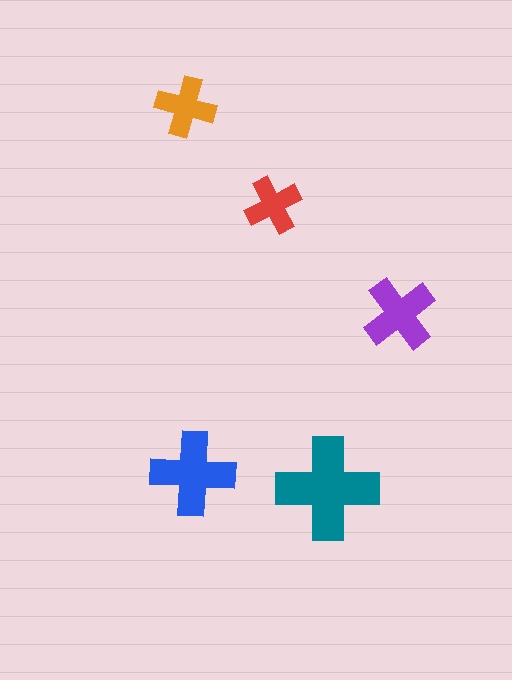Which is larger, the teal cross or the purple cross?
The teal one.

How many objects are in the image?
There are 5 objects in the image.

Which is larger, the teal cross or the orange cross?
The teal one.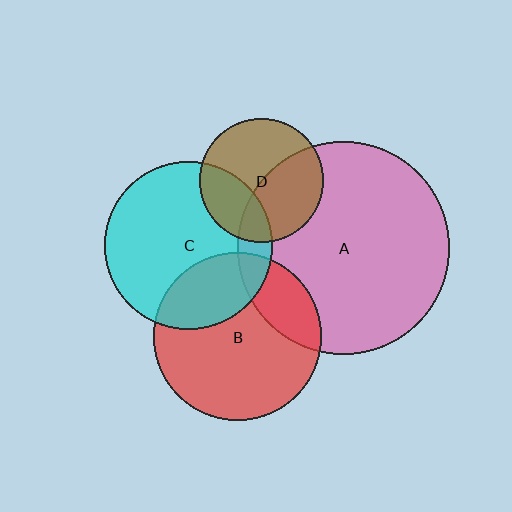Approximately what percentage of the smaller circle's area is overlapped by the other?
Approximately 45%.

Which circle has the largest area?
Circle A (pink).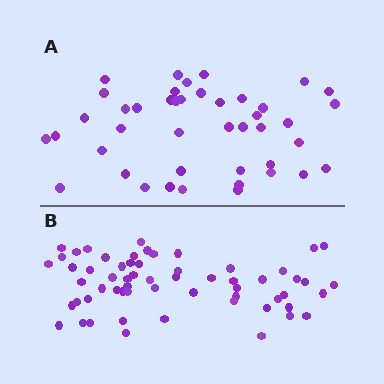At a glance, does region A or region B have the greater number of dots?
Region B (the bottom region) has more dots.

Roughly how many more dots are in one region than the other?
Region B has approximately 15 more dots than region A.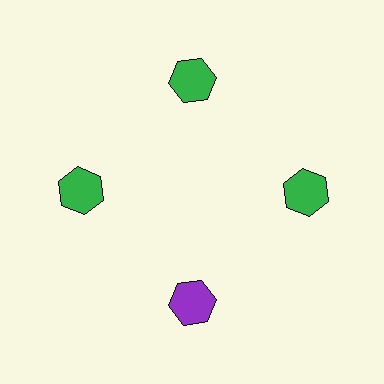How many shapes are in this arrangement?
There are 4 shapes arranged in a ring pattern.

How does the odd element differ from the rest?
It has a different color: purple instead of green.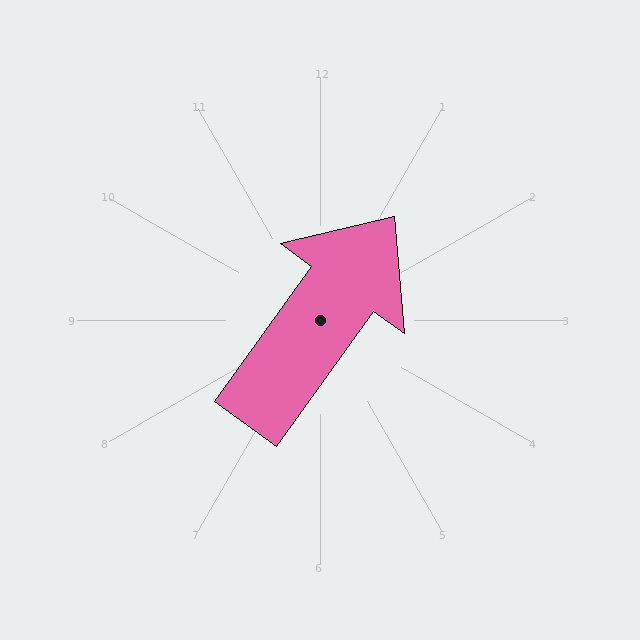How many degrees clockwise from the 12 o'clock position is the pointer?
Approximately 36 degrees.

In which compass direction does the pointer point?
Northeast.